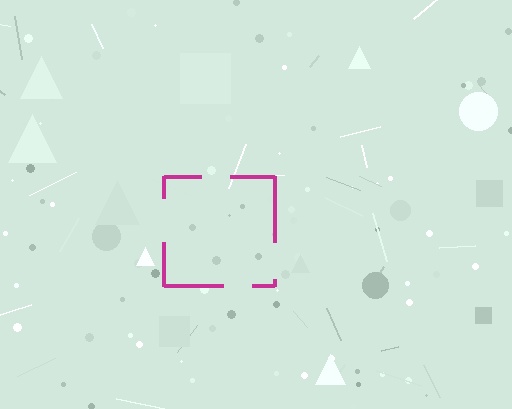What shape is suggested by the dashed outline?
The dashed outline suggests a square.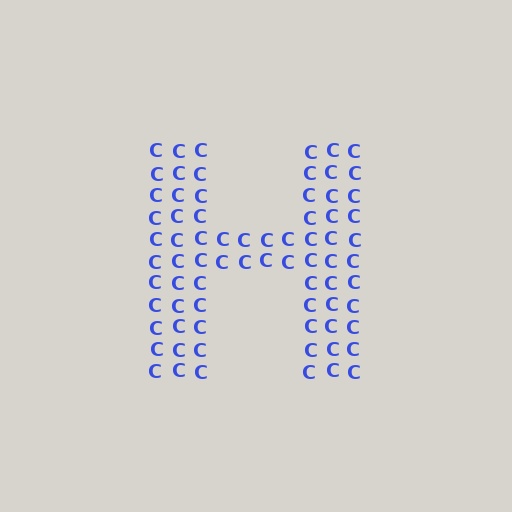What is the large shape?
The large shape is the letter H.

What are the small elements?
The small elements are letter C's.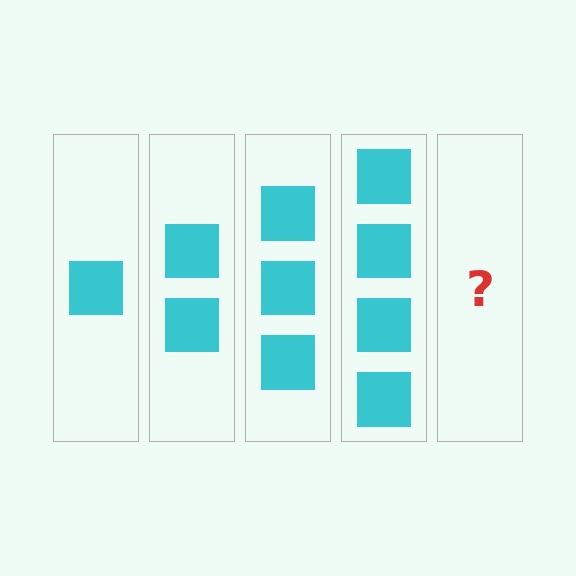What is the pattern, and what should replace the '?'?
The pattern is that each step adds one more square. The '?' should be 5 squares.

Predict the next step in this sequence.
The next step is 5 squares.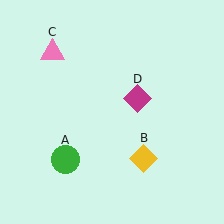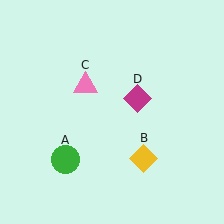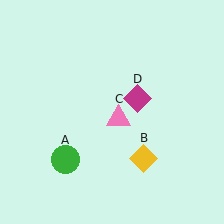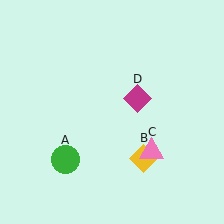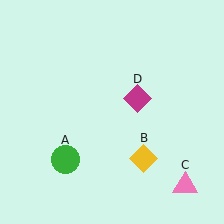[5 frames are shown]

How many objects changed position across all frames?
1 object changed position: pink triangle (object C).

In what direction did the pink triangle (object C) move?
The pink triangle (object C) moved down and to the right.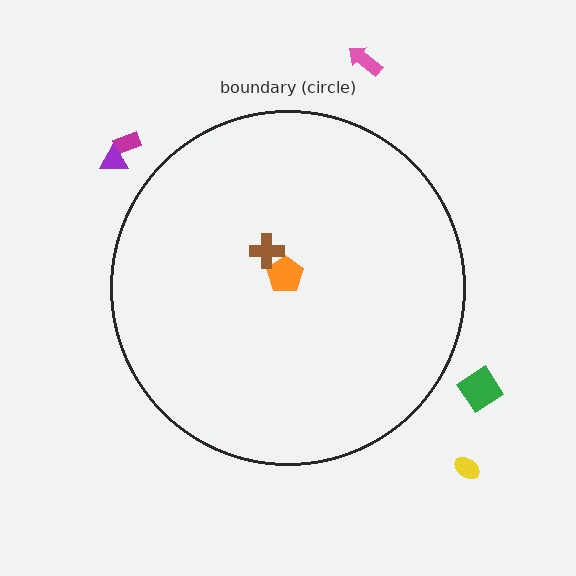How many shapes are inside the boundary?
2 inside, 5 outside.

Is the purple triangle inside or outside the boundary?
Outside.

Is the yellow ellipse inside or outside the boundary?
Outside.